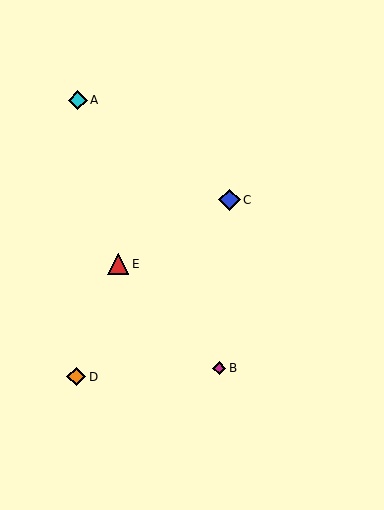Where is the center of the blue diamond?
The center of the blue diamond is at (230, 200).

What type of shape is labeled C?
Shape C is a blue diamond.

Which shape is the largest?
The blue diamond (labeled C) is the largest.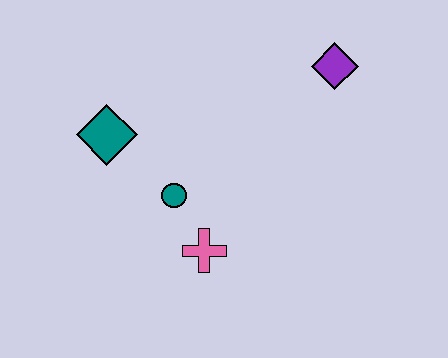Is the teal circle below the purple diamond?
Yes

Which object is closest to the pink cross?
The teal circle is closest to the pink cross.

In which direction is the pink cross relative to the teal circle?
The pink cross is below the teal circle.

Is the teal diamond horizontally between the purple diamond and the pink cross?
No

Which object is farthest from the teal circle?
The purple diamond is farthest from the teal circle.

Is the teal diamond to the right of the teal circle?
No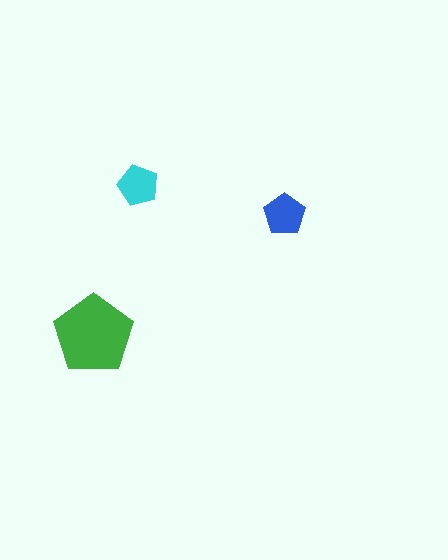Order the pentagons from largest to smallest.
the green one, the blue one, the cyan one.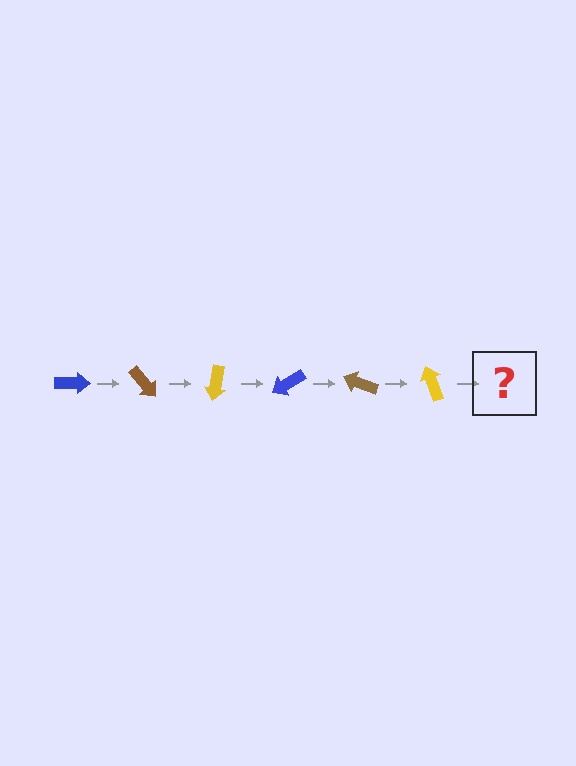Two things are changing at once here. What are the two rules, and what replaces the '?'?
The two rules are that it rotates 50 degrees each step and the color cycles through blue, brown, and yellow. The '?' should be a blue arrow, rotated 300 degrees from the start.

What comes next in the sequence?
The next element should be a blue arrow, rotated 300 degrees from the start.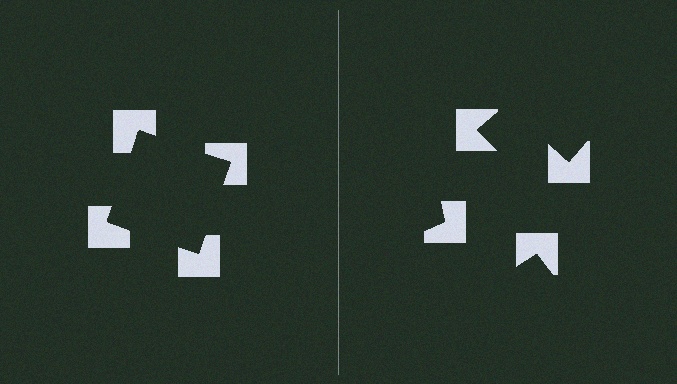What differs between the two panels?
The notched squares are positioned identically on both sides; only the wedge orientations differ. On the left they align to a square; on the right they are misaligned.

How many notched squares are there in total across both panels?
8 — 4 on each side.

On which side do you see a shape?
An illusory square appears on the left side. On the right side the wedge cuts are rotated, so no coherent shape forms.